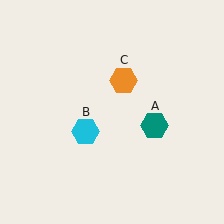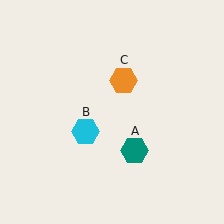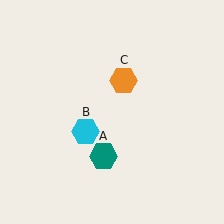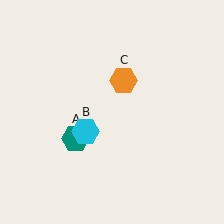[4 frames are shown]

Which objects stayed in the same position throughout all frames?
Cyan hexagon (object B) and orange hexagon (object C) remained stationary.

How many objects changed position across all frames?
1 object changed position: teal hexagon (object A).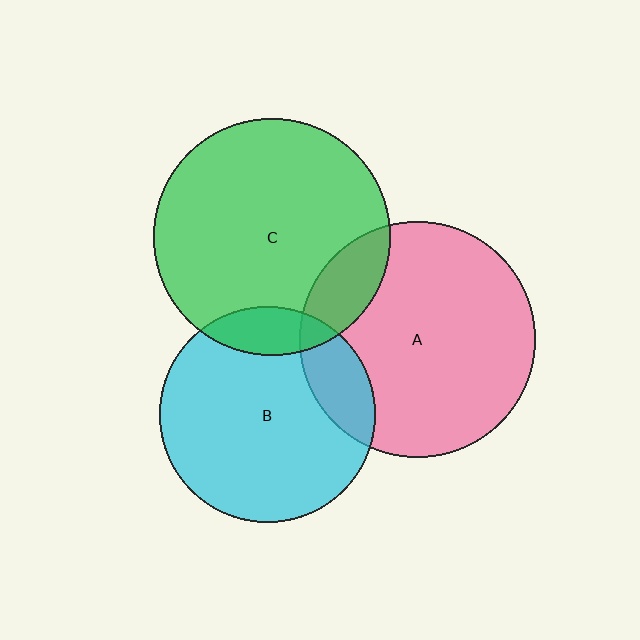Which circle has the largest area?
Circle C (green).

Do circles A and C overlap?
Yes.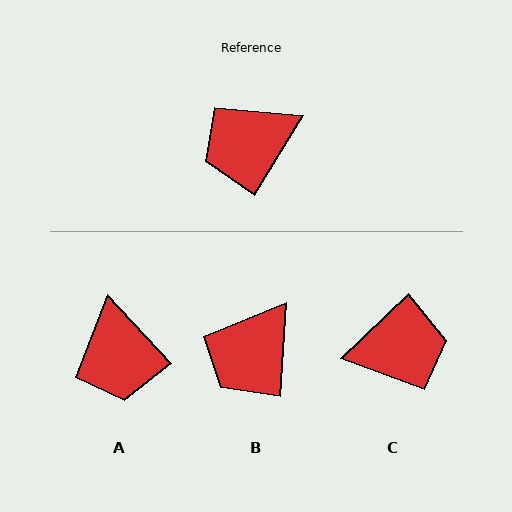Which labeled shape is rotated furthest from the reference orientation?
C, about 165 degrees away.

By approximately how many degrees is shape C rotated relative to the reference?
Approximately 165 degrees counter-clockwise.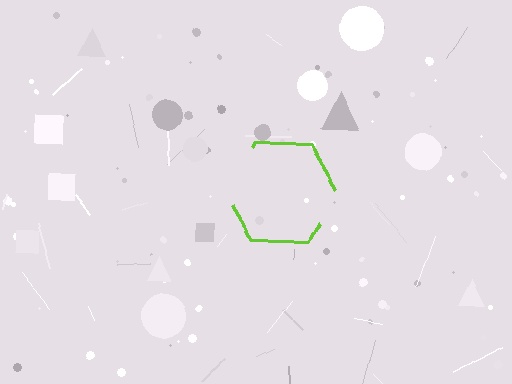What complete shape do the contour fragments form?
The contour fragments form a hexagon.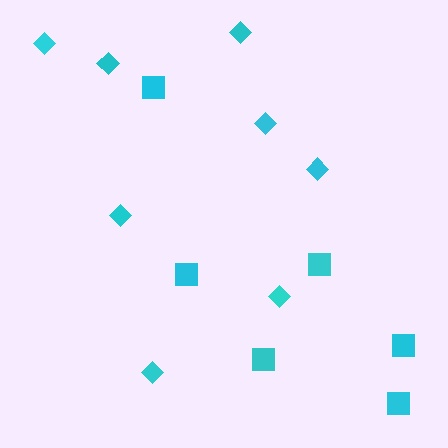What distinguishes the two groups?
There are 2 groups: one group of diamonds (8) and one group of squares (6).